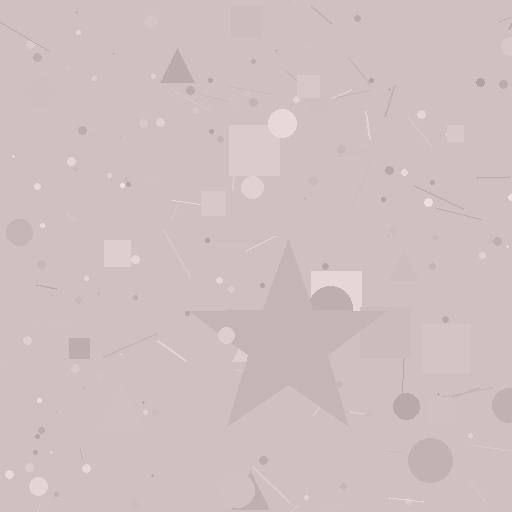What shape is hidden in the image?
A star is hidden in the image.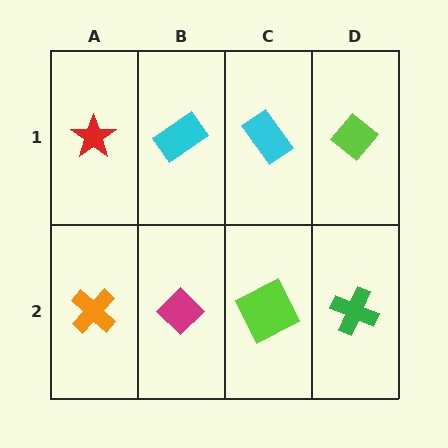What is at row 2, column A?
An orange cross.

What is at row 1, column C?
A cyan rectangle.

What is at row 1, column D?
A lime diamond.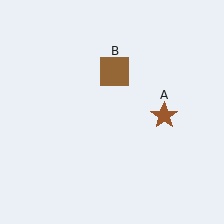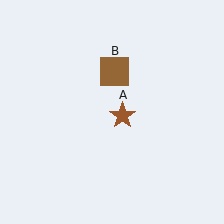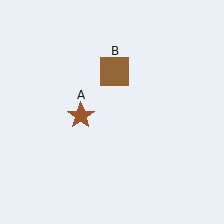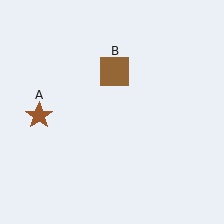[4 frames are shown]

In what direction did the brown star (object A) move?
The brown star (object A) moved left.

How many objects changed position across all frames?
1 object changed position: brown star (object A).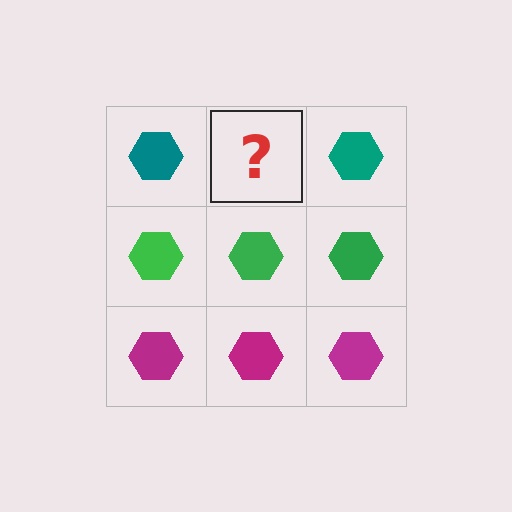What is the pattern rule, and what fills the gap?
The rule is that each row has a consistent color. The gap should be filled with a teal hexagon.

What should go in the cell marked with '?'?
The missing cell should contain a teal hexagon.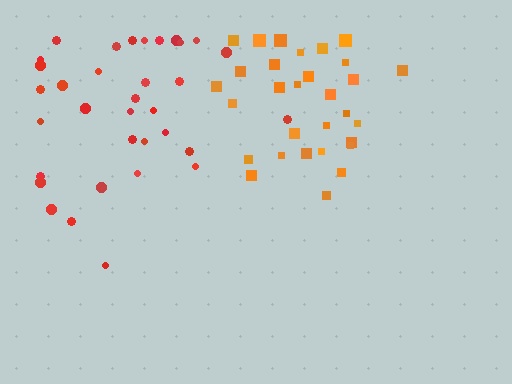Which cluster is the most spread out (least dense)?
Red.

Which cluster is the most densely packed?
Orange.